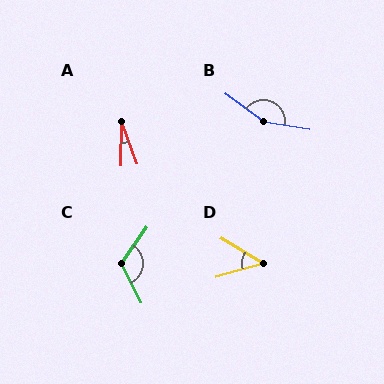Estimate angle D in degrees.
Approximately 47 degrees.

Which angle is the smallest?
A, at approximately 20 degrees.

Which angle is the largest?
B, at approximately 154 degrees.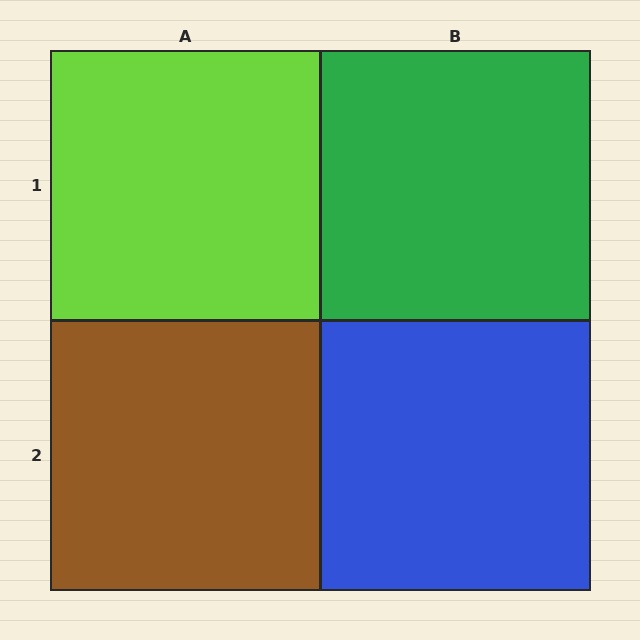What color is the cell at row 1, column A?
Lime.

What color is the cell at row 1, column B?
Green.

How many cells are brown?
1 cell is brown.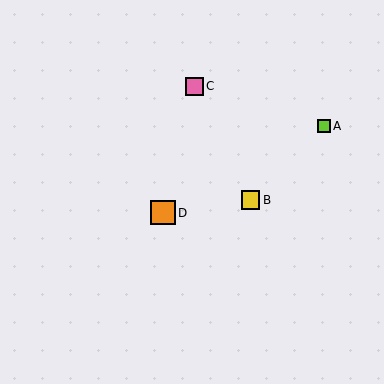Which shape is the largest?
The orange square (labeled D) is the largest.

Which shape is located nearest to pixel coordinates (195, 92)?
The pink square (labeled C) at (194, 86) is nearest to that location.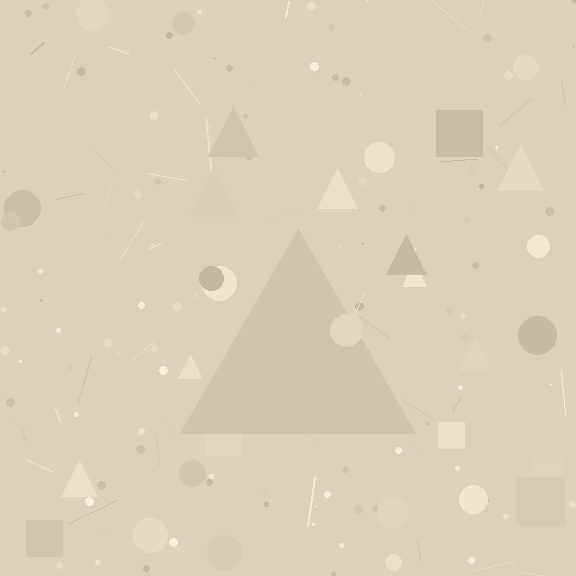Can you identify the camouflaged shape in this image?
The camouflaged shape is a triangle.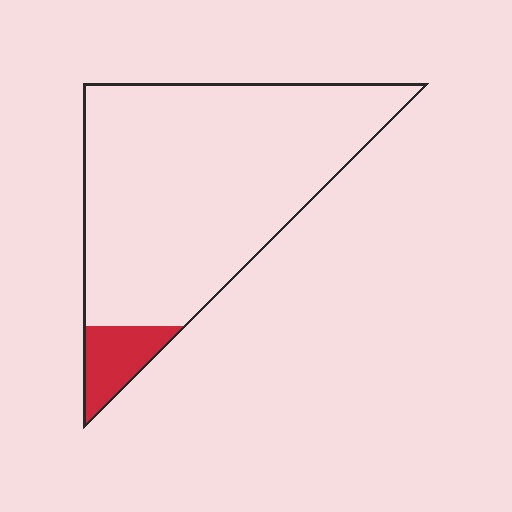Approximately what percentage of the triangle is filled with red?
Approximately 10%.